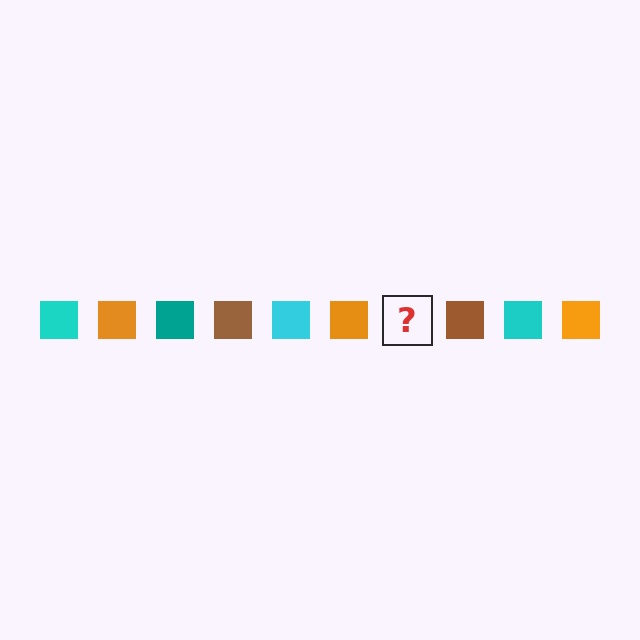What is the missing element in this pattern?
The missing element is a teal square.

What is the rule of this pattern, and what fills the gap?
The rule is that the pattern cycles through cyan, orange, teal, brown squares. The gap should be filled with a teal square.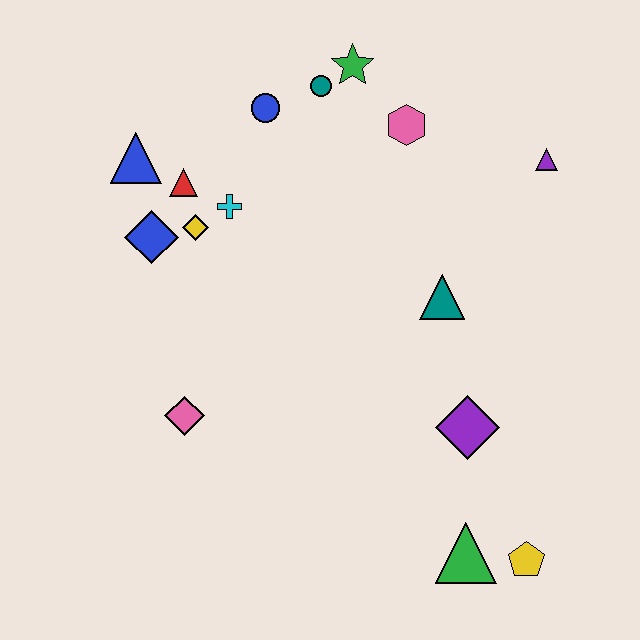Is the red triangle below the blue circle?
Yes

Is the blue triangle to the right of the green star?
No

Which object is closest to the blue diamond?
The yellow diamond is closest to the blue diamond.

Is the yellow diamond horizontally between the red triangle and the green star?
Yes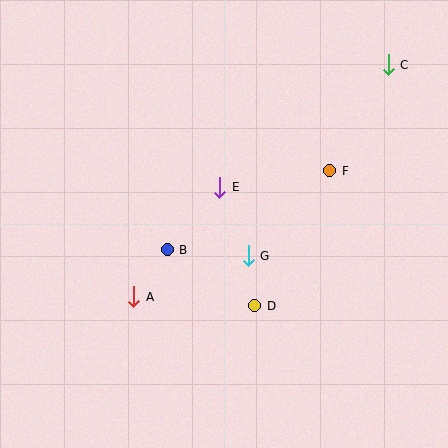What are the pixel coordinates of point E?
Point E is at (220, 187).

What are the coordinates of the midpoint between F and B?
The midpoint between F and B is at (249, 210).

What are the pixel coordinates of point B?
Point B is at (167, 250).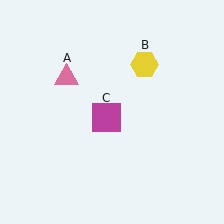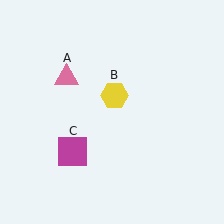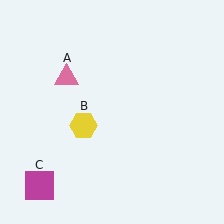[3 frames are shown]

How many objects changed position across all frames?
2 objects changed position: yellow hexagon (object B), magenta square (object C).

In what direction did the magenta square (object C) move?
The magenta square (object C) moved down and to the left.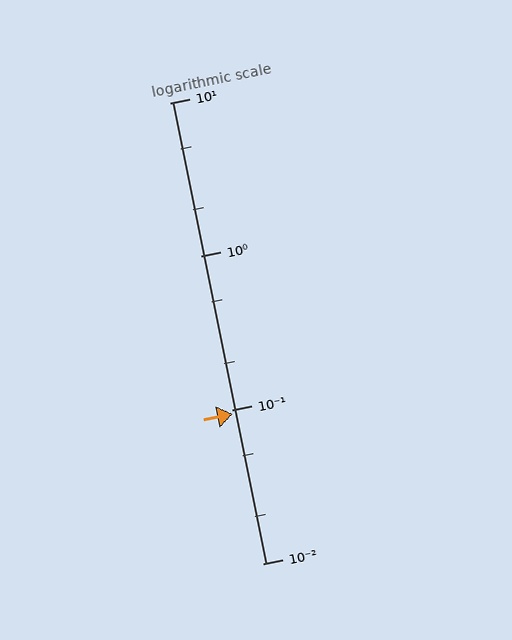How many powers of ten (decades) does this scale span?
The scale spans 3 decades, from 0.01 to 10.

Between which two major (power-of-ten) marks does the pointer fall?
The pointer is between 0.01 and 0.1.